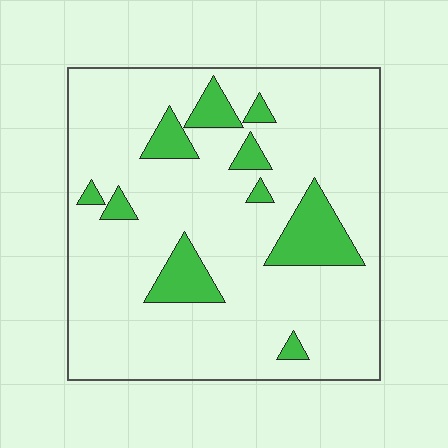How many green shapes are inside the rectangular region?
10.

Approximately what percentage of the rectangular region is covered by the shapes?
Approximately 15%.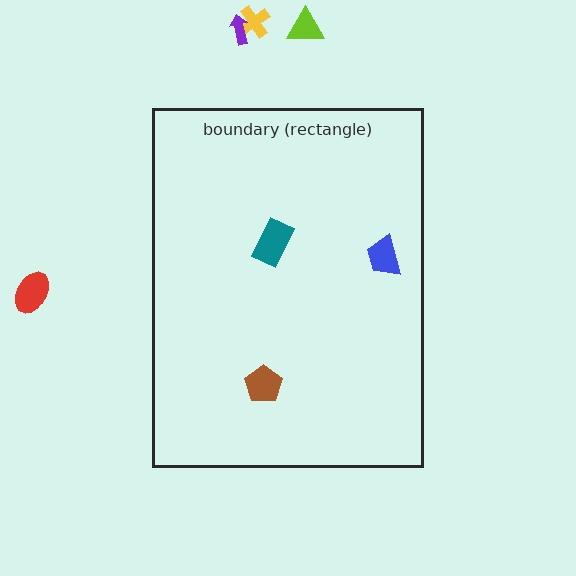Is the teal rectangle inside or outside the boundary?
Inside.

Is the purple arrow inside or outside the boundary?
Outside.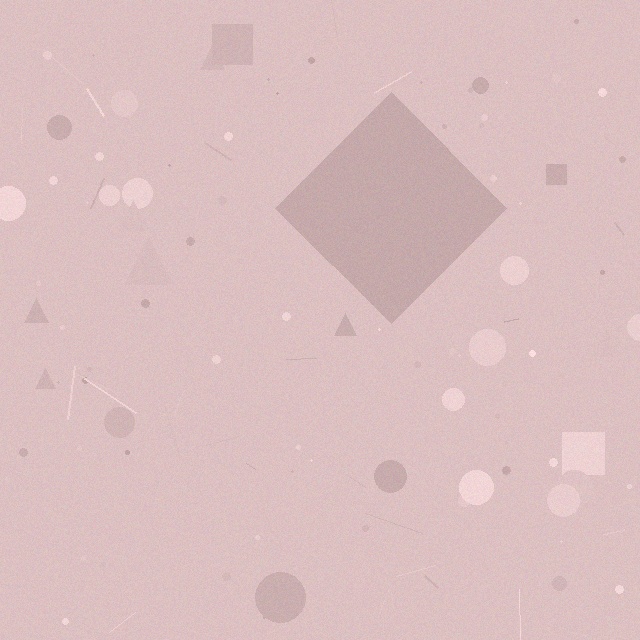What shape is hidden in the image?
A diamond is hidden in the image.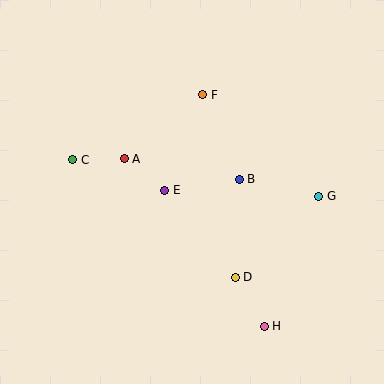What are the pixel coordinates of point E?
Point E is at (165, 190).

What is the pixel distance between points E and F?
The distance between E and F is 103 pixels.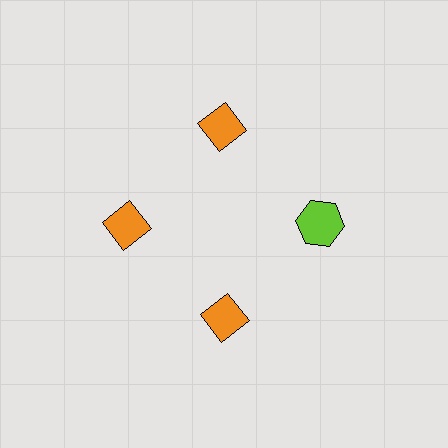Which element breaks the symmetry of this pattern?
The lime hexagon at roughly the 3 o'clock position breaks the symmetry. All other shapes are orange diamonds.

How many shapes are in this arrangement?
There are 4 shapes arranged in a ring pattern.